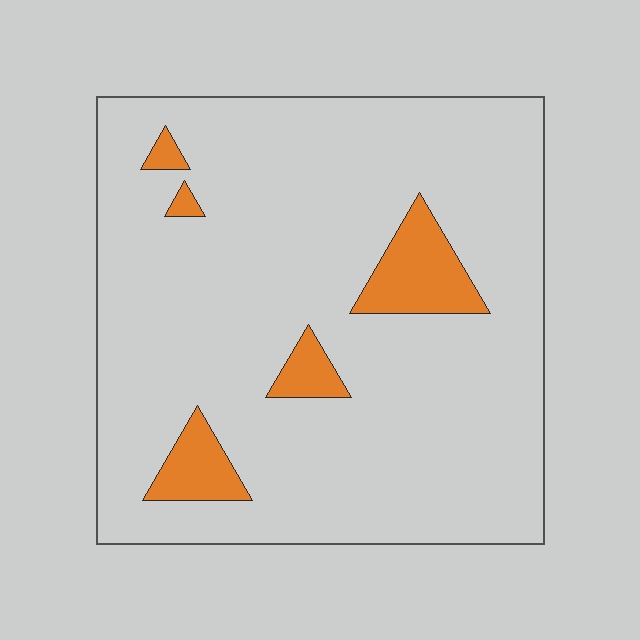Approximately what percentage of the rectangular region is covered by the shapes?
Approximately 10%.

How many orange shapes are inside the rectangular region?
5.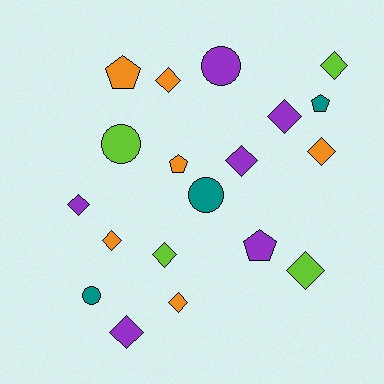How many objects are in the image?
There are 19 objects.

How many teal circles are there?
There are 2 teal circles.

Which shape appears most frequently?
Diamond, with 11 objects.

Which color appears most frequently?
Orange, with 6 objects.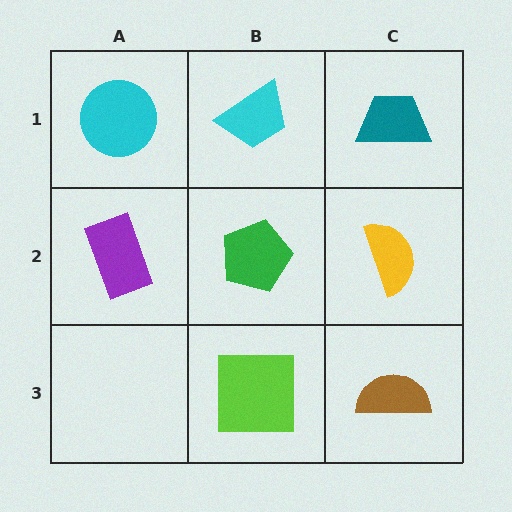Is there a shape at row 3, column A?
No, that cell is empty.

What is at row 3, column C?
A brown semicircle.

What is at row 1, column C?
A teal trapezoid.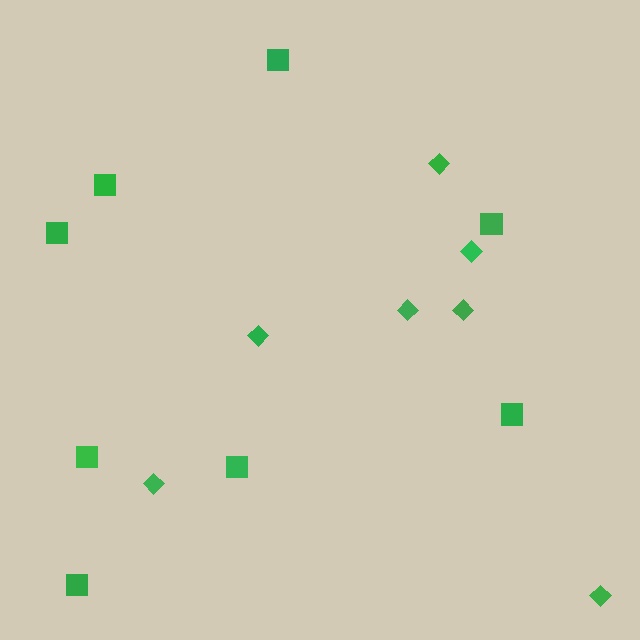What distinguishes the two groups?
There are 2 groups: one group of diamonds (7) and one group of squares (8).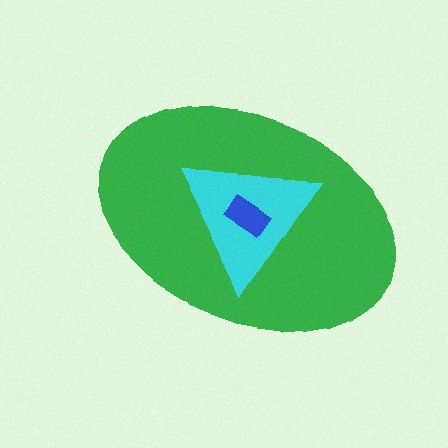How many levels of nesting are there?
3.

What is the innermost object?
The blue rectangle.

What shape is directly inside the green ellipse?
The cyan triangle.